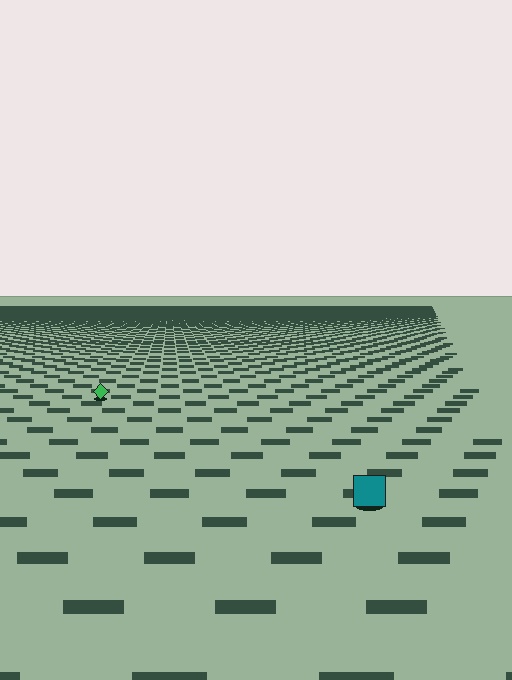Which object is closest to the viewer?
The teal square is closest. The texture marks near it are larger and more spread out.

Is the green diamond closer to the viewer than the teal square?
No. The teal square is closer — you can tell from the texture gradient: the ground texture is coarser near it.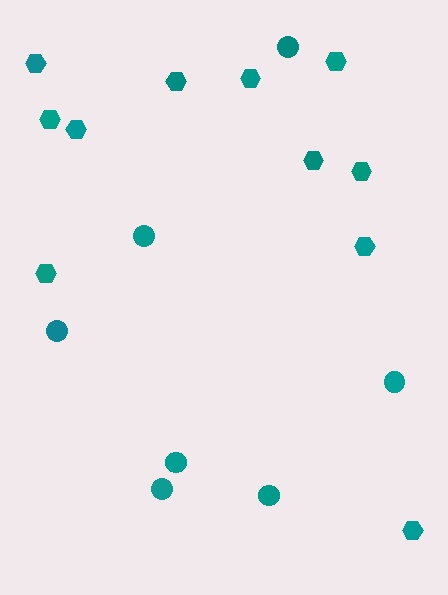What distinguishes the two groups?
There are 2 groups: one group of hexagons (11) and one group of circles (7).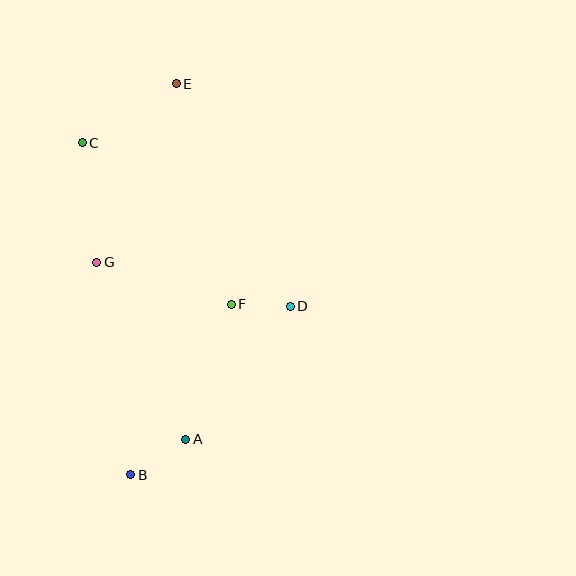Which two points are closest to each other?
Points D and F are closest to each other.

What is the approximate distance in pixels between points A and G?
The distance between A and G is approximately 198 pixels.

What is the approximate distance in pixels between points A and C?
The distance between A and C is approximately 314 pixels.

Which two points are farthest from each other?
Points B and E are farthest from each other.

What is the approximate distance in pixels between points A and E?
The distance between A and E is approximately 356 pixels.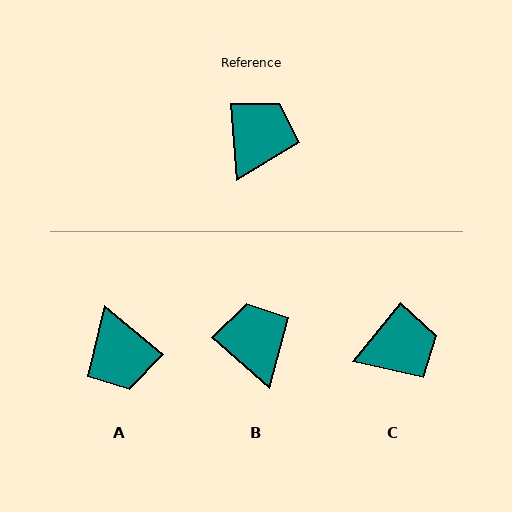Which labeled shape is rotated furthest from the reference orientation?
A, about 135 degrees away.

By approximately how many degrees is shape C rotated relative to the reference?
Approximately 44 degrees clockwise.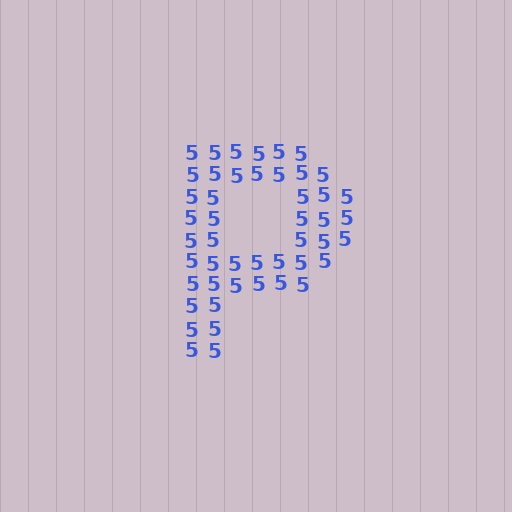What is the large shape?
The large shape is the letter P.